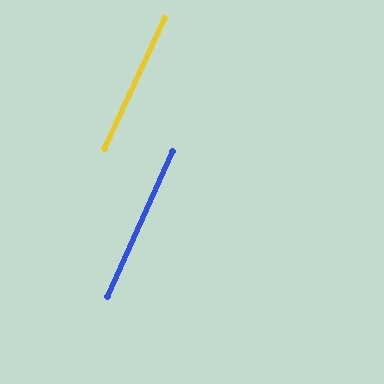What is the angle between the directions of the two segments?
Approximately 1 degree.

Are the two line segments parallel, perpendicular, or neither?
Parallel — their directions differ by only 0.7°.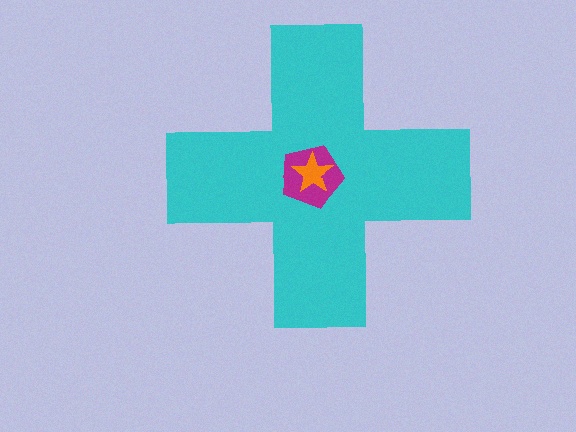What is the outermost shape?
The cyan cross.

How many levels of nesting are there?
3.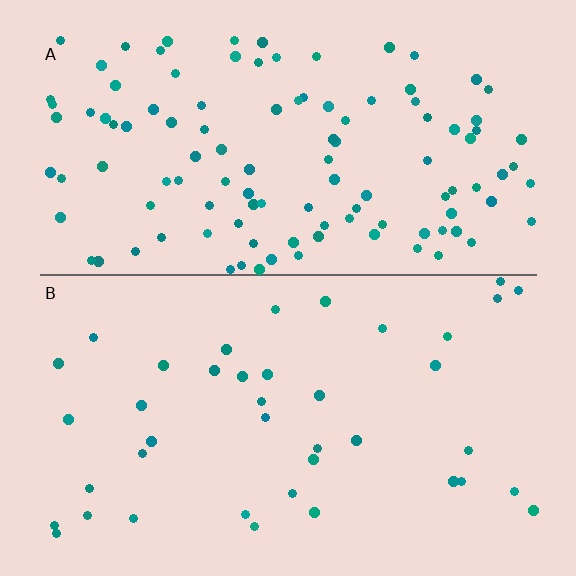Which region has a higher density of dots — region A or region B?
A (the top).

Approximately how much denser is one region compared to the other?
Approximately 2.8× — region A over region B.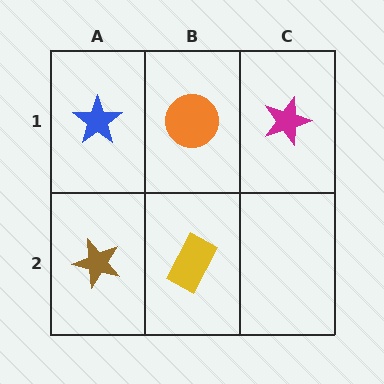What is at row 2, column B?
A yellow rectangle.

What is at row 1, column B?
An orange circle.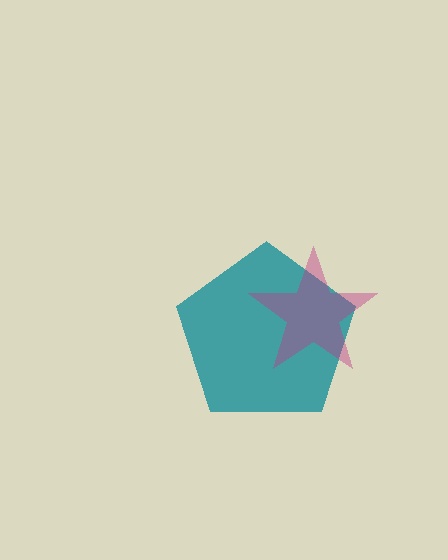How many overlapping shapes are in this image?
There are 2 overlapping shapes in the image.